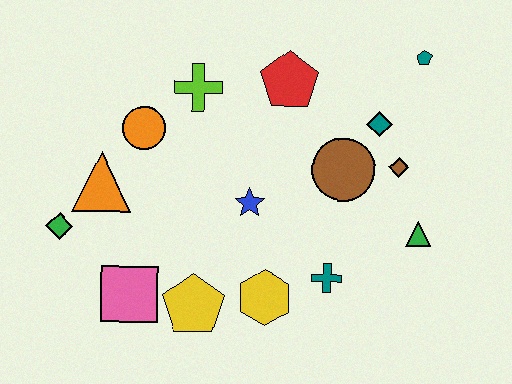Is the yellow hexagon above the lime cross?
No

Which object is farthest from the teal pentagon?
The green diamond is farthest from the teal pentagon.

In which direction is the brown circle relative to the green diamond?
The brown circle is to the right of the green diamond.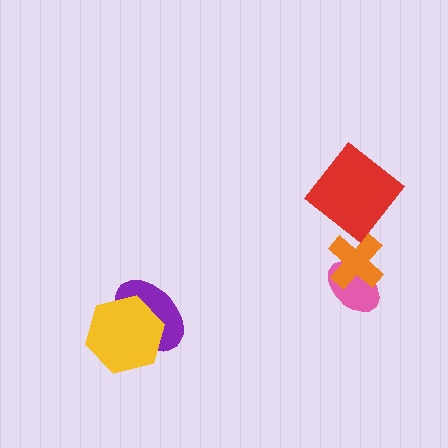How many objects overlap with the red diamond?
0 objects overlap with the red diamond.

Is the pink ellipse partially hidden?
Yes, it is partially covered by another shape.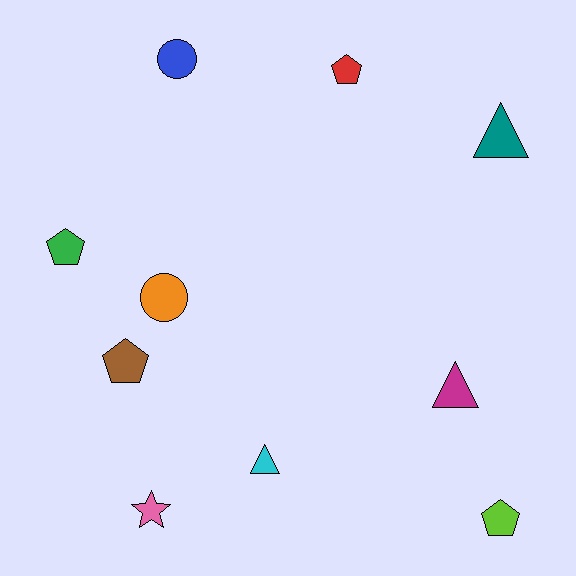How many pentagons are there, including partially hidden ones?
There are 4 pentagons.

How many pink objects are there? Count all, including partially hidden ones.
There is 1 pink object.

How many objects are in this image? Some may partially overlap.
There are 10 objects.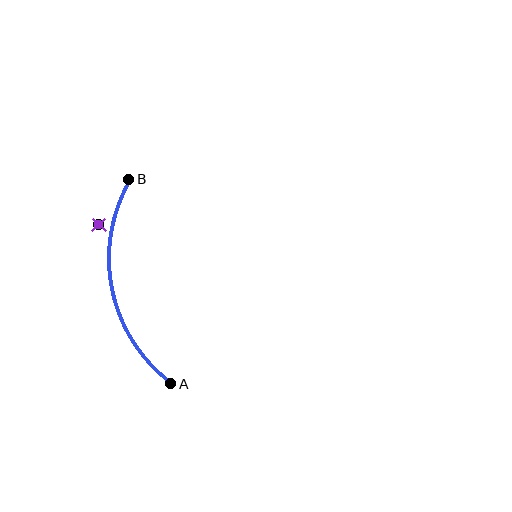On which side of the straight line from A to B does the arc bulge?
The arc bulges to the left of the straight line connecting A and B.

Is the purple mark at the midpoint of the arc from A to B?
No — the purple mark does not lie on the arc at all. It sits slightly outside the curve.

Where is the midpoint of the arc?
The arc midpoint is the point on the curve farthest from the straight line joining A and B. It sits to the left of that line.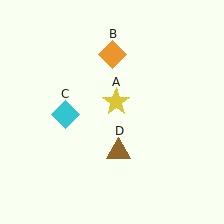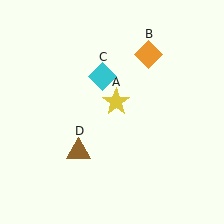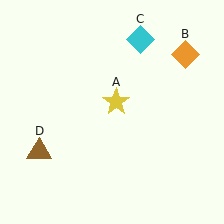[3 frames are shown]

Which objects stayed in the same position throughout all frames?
Yellow star (object A) remained stationary.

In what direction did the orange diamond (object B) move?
The orange diamond (object B) moved right.